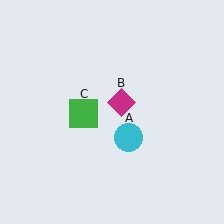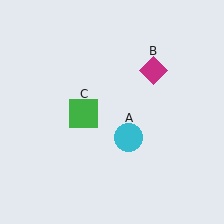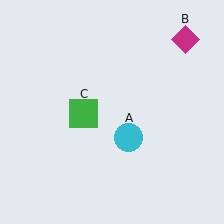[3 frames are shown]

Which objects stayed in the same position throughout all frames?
Cyan circle (object A) and green square (object C) remained stationary.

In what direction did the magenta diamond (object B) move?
The magenta diamond (object B) moved up and to the right.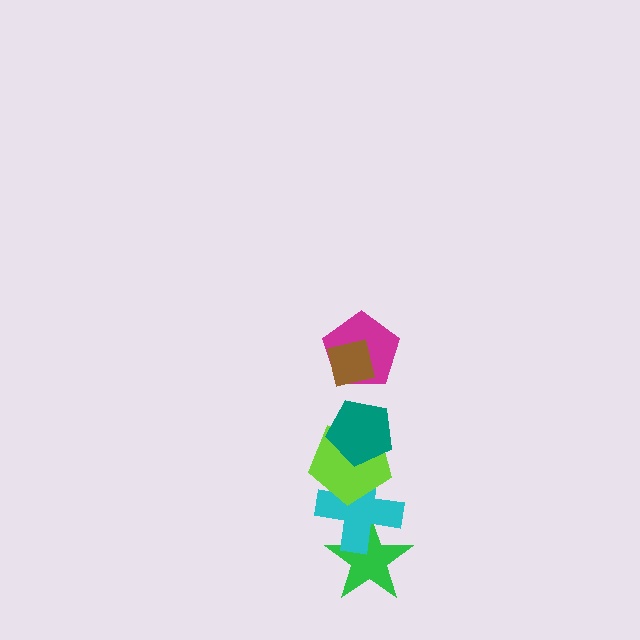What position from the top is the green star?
The green star is 6th from the top.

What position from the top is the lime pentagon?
The lime pentagon is 4th from the top.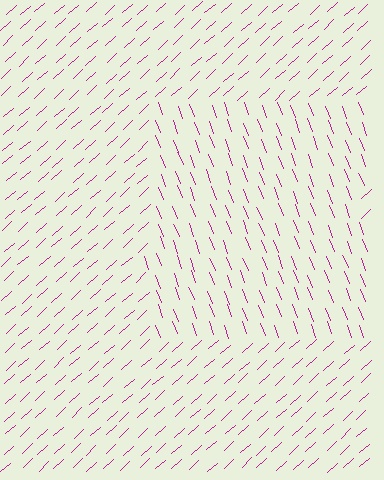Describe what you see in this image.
The image is filled with small magenta line segments. A rectangle region in the image has lines oriented differently from the surrounding lines, creating a visible texture boundary.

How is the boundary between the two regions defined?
The boundary is defined purely by a change in line orientation (approximately 69 degrees difference). All lines are the same color and thickness.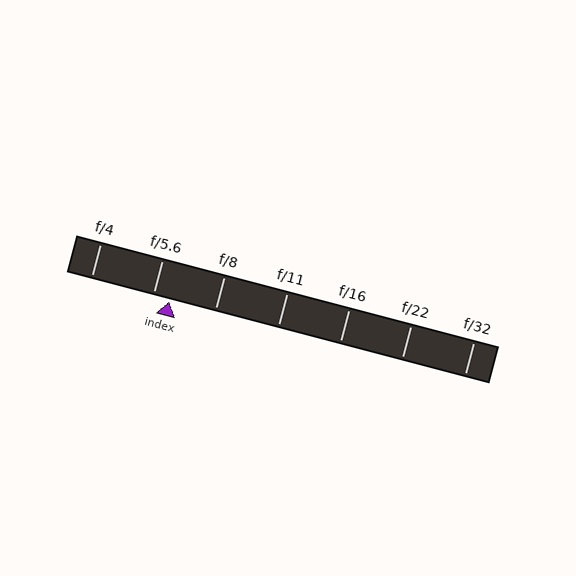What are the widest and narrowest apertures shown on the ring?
The widest aperture shown is f/4 and the narrowest is f/32.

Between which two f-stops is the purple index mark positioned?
The index mark is between f/5.6 and f/8.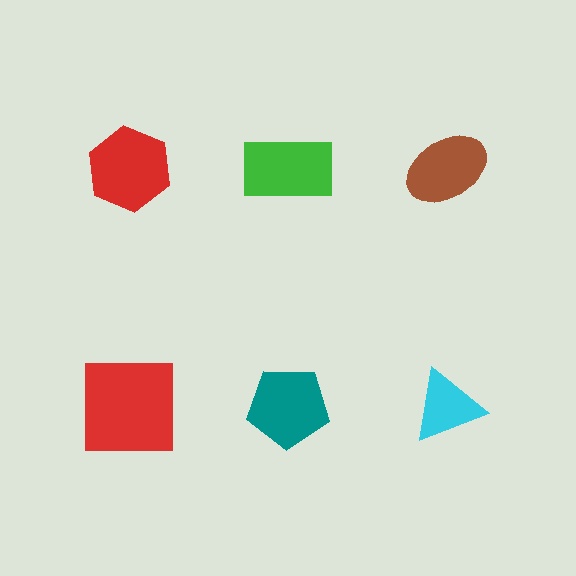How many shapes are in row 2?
3 shapes.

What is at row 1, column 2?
A green rectangle.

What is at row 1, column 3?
A brown ellipse.